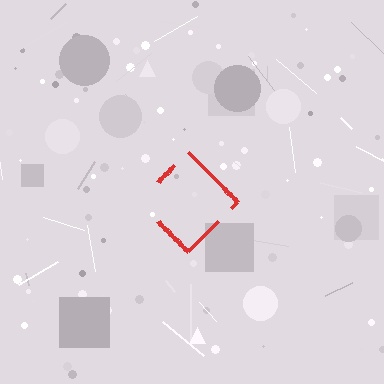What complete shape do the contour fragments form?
The contour fragments form a diamond.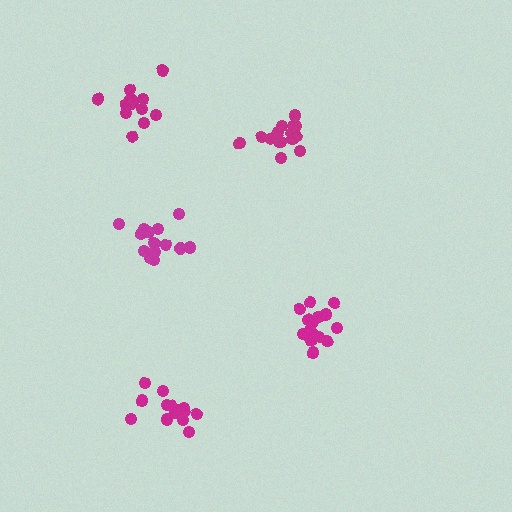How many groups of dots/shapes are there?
There are 5 groups.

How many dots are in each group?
Group 1: 15 dots, Group 2: 14 dots, Group 3: 12 dots, Group 4: 15 dots, Group 5: 15 dots (71 total).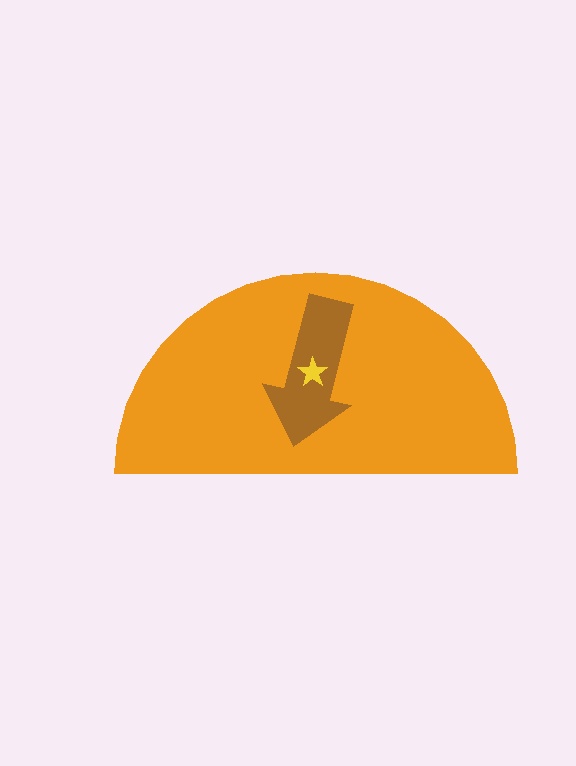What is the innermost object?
The yellow star.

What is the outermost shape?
The orange semicircle.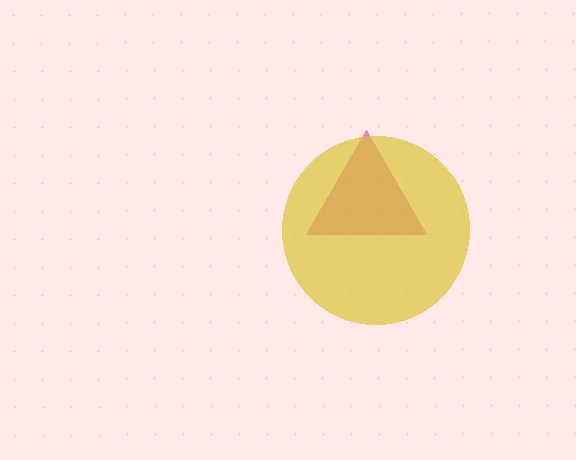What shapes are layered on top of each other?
The layered shapes are: a magenta triangle, a yellow circle.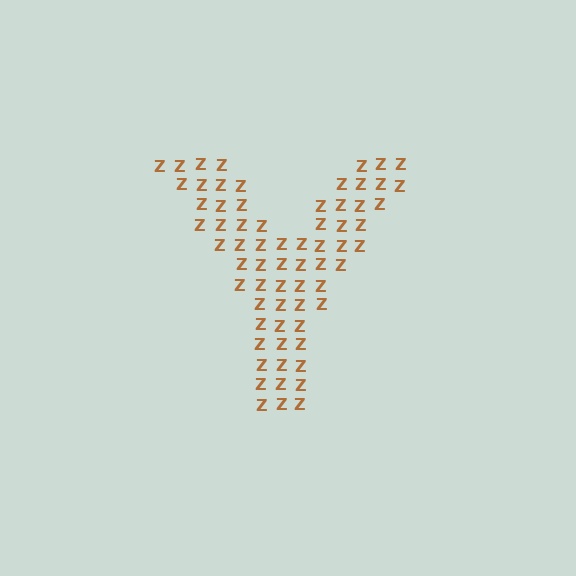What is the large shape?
The large shape is the letter Y.